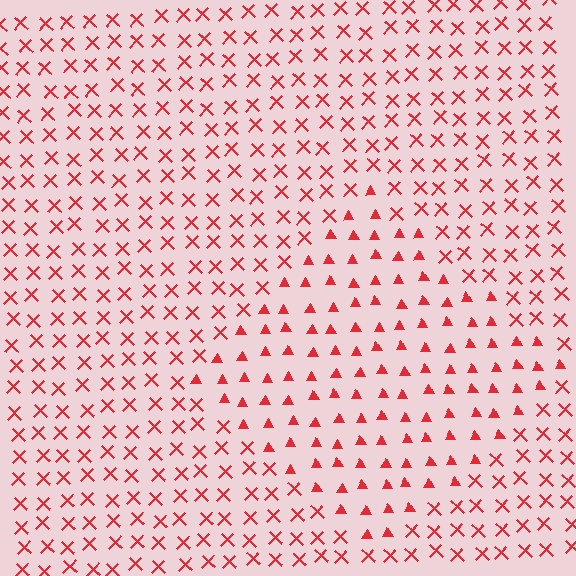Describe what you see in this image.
The image is filled with small red elements arranged in a uniform grid. A diamond-shaped region contains triangles, while the surrounding area contains X marks. The boundary is defined purely by the change in element shape.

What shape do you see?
I see a diamond.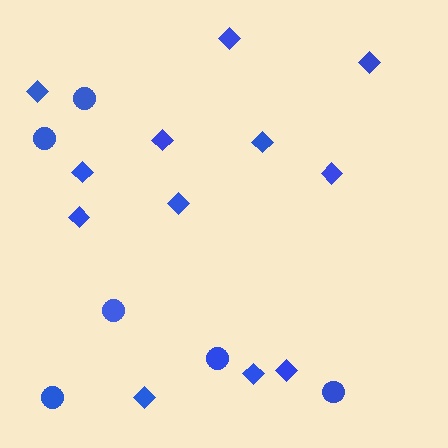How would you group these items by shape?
There are 2 groups: one group of circles (6) and one group of diamonds (12).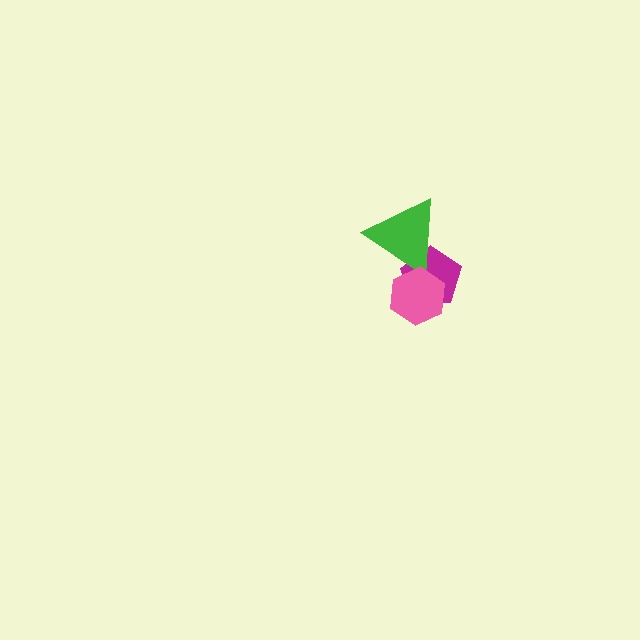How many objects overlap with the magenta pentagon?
2 objects overlap with the magenta pentagon.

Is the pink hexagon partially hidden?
No, no other shape covers it.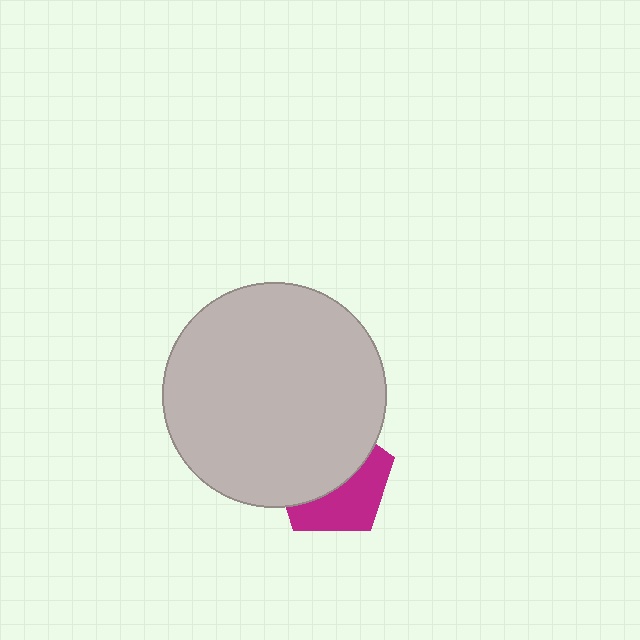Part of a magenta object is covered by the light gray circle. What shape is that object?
It is a pentagon.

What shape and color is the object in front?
The object in front is a light gray circle.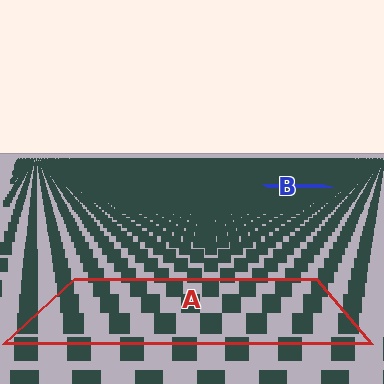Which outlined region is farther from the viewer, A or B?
Region B is farther from the viewer — the texture elements inside it appear smaller and more densely packed.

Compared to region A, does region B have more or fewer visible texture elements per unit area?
Region B has more texture elements per unit area — they are packed more densely because it is farther away.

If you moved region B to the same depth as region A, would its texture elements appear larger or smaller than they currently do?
They would appear larger. At a closer depth, the same texture elements are projected at a bigger on-screen size.